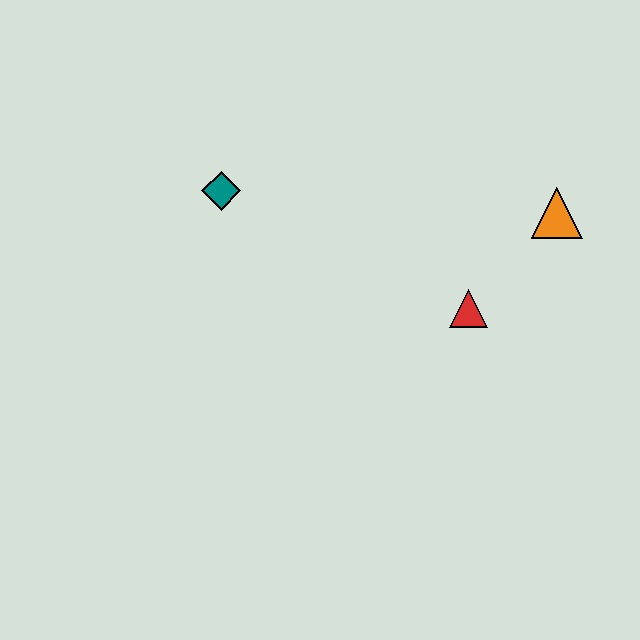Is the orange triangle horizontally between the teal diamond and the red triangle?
No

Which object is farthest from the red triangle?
The teal diamond is farthest from the red triangle.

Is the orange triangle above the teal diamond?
No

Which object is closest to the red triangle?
The orange triangle is closest to the red triangle.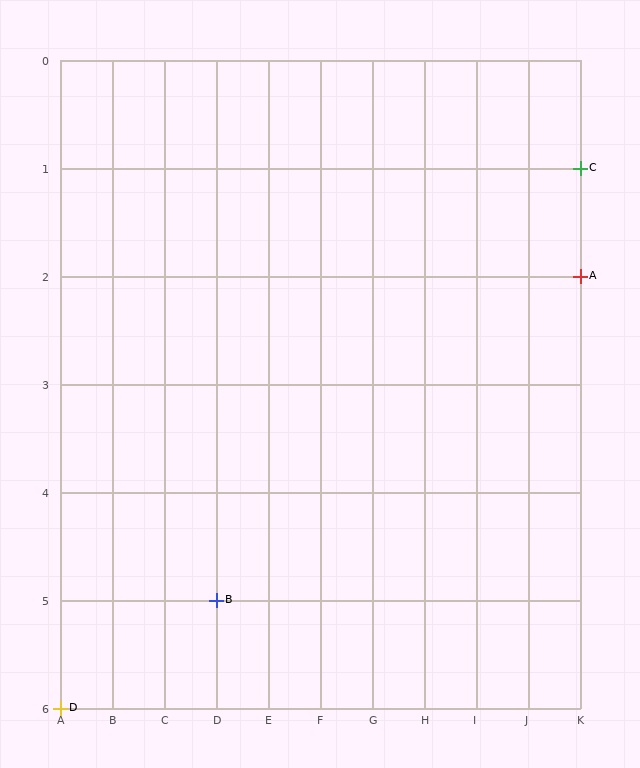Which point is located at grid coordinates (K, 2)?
Point A is at (K, 2).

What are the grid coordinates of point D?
Point D is at grid coordinates (A, 6).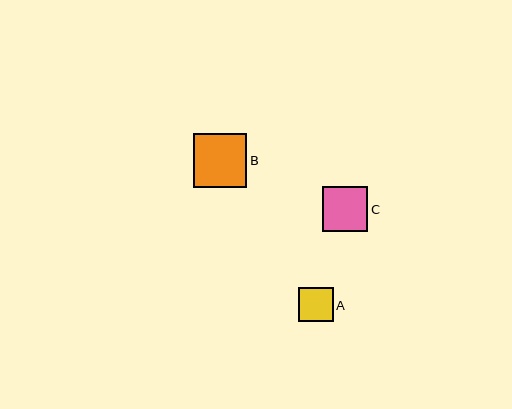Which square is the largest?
Square B is the largest with a size of approximately 53 pixels.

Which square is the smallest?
Square A is the smallest with a size of approximately 34 pixels.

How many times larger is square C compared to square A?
Square C is approximately 1.3 times the size of square A.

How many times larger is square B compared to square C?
Square B is approximately 1.2 times the size of square C.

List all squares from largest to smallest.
From largest to smallest: B, C, A.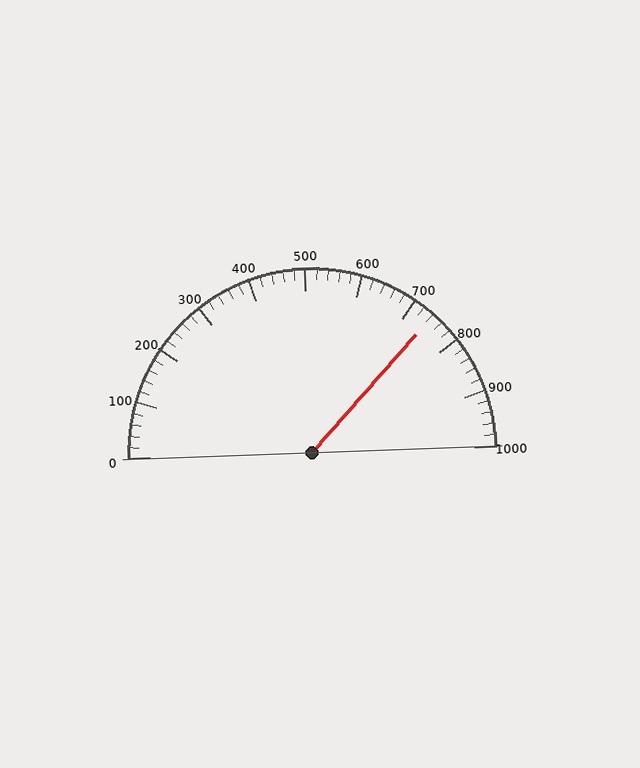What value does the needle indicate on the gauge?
The needle indicates approximately 740.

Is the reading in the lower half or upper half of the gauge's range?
The reading is in the upper half of the range (0 to 1000).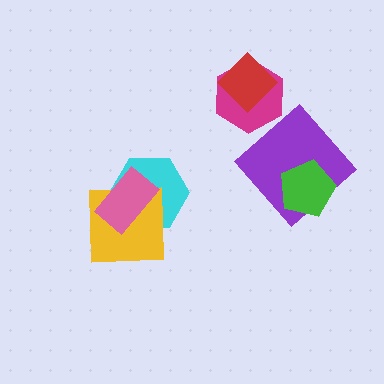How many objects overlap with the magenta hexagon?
1 object overlaps with the magenta hexagon.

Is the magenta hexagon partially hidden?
Yes, it is partially covered by another shape.